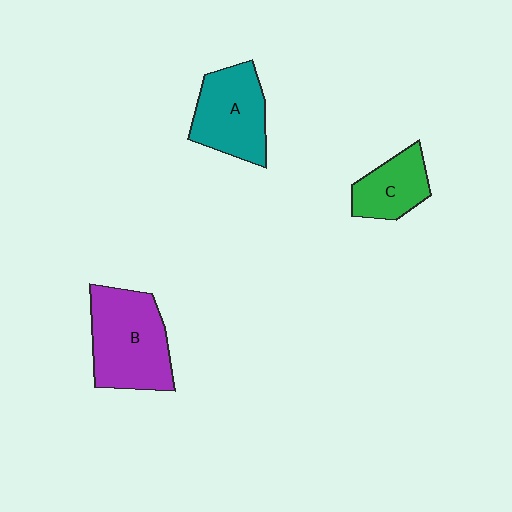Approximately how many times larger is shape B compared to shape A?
Approximately 1.2 times.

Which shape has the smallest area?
Shape C (green).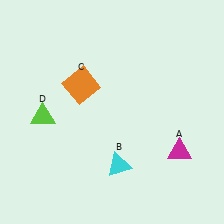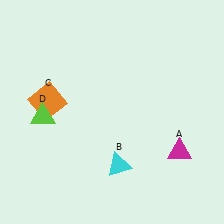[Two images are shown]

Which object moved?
The orange square (C) moved left.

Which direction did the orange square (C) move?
The orange square (C) moved left.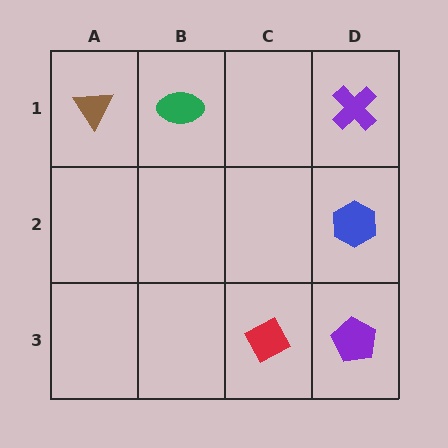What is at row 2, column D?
A blue hexagon.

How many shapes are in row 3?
2 shapes.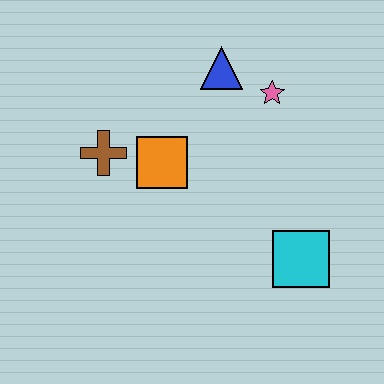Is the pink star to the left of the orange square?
No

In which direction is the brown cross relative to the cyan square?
The brown cross is to the left of the cyan square.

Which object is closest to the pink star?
The blue triangle is closest to the pink star.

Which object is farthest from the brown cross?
The cyan square is farthest from the brown cross.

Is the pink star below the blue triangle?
Yes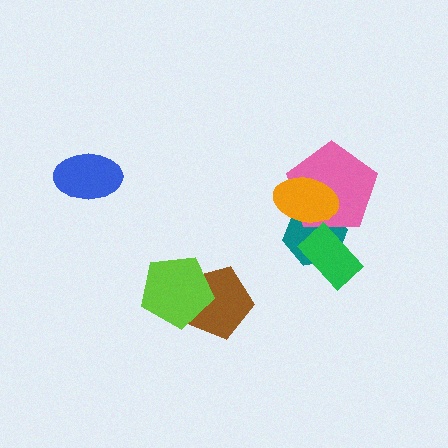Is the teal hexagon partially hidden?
Yes, it is partially covered by another shape.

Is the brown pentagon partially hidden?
Yes, it is partially covered by another shape.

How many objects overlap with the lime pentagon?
1 object overlaps with the lime pentagon.